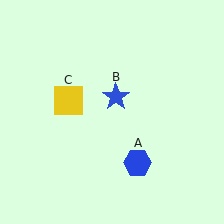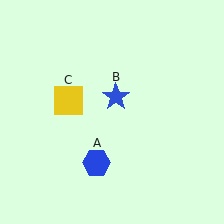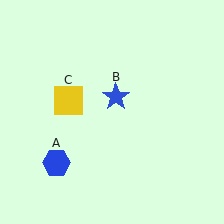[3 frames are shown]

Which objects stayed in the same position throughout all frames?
Blue star (object B) and yellow square (object C) remained stationary.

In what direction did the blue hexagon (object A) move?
The blue hexagon (object A) moved left.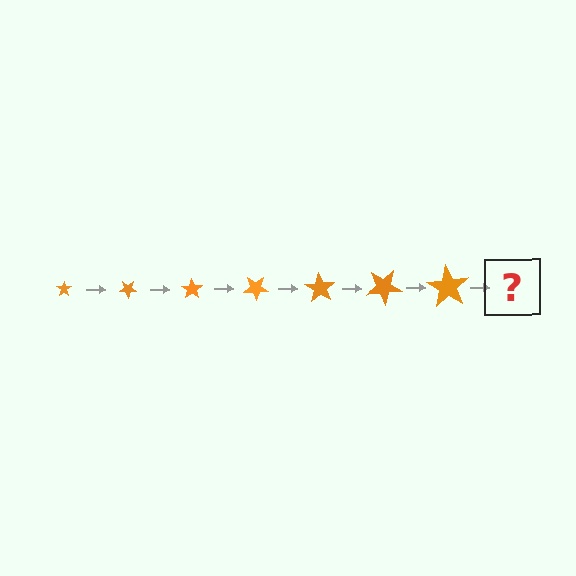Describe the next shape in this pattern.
It should be a star, larger than the previous one and rotated 245 degrees from the start.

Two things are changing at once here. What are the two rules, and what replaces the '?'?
The two rules are that the star grows larger each step and it rotates 35 degrees each step. The '?' should be a star, larger than the previous one and rotated 245 degrees from the start.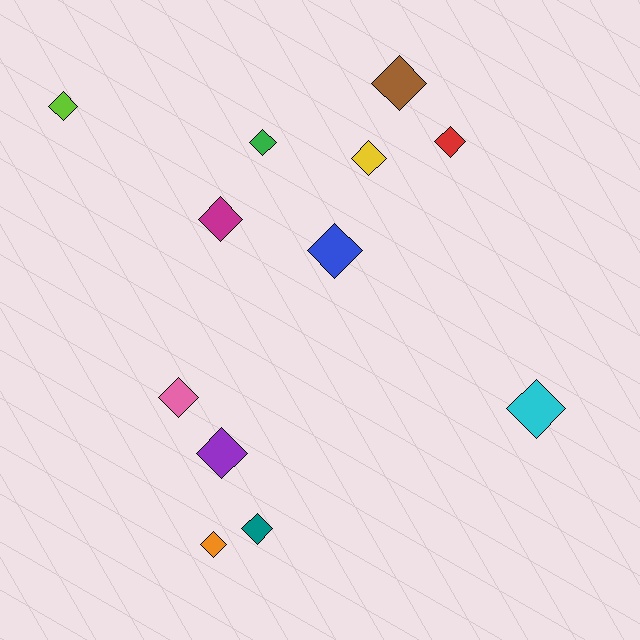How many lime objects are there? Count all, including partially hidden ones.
There is 1 lime object.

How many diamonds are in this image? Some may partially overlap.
There are 12 diamonds.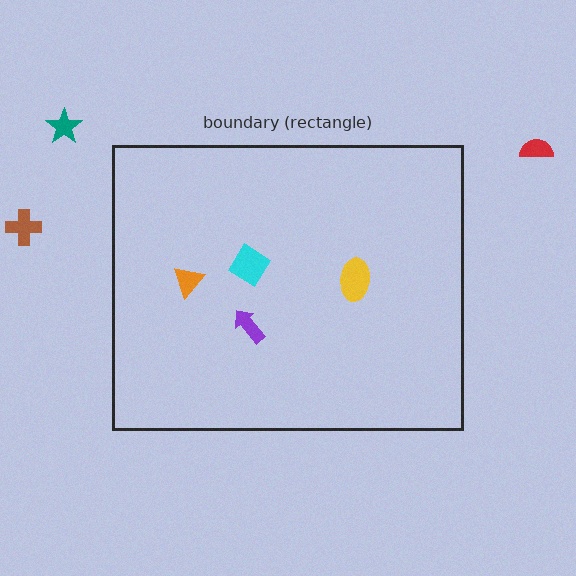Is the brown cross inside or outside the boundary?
Outside.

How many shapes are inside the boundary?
4 inside, 3 outside.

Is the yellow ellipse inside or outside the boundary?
Inside.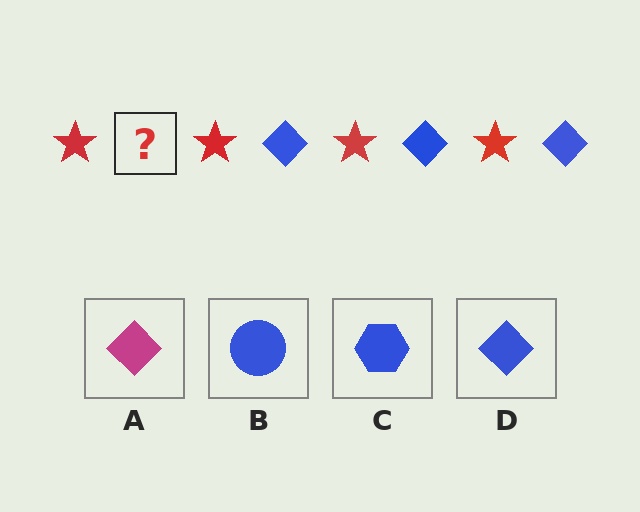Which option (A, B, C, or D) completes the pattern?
D.